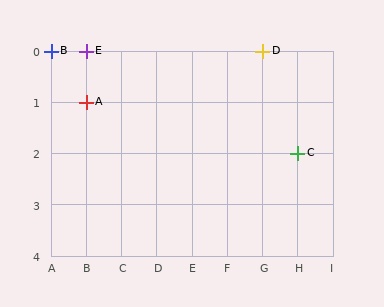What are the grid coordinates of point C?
Point C is at grid coordinates (H, 2).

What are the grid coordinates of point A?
Point A is at grid coordinates (B, 1).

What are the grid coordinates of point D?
Point D is at grid coordinates (G, 0).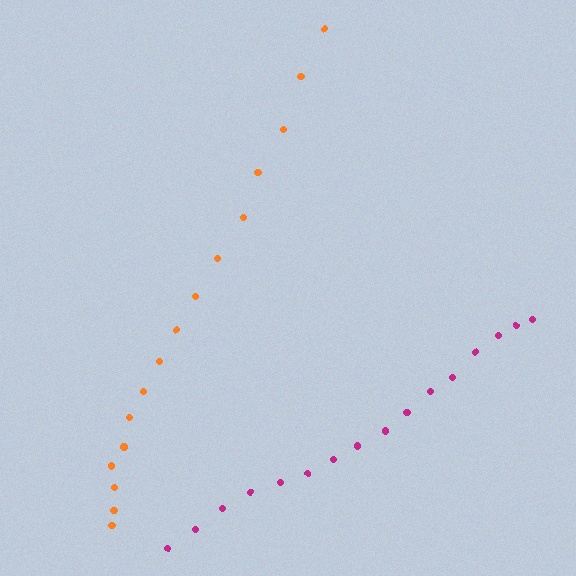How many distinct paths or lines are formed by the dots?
There are 2 distinct paths.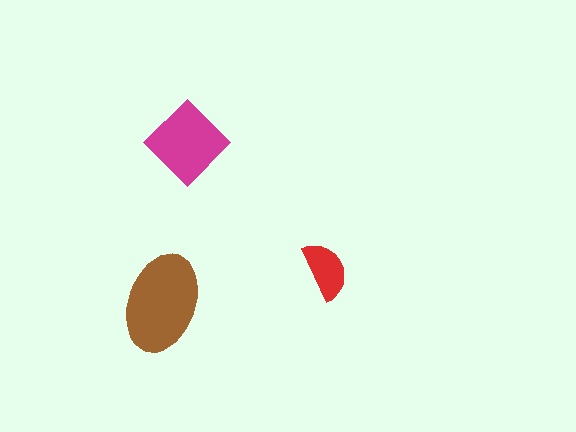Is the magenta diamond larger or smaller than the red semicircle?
Larger.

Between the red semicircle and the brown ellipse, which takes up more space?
The brown ellipse.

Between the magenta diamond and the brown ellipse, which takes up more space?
The brown ellipse.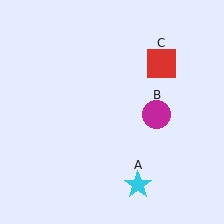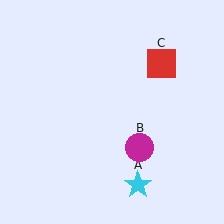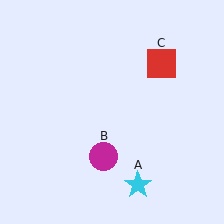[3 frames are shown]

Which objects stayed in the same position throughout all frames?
Cyan star (object A) and red square (object C) remained stationary.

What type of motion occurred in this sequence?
The magenta circle (object B) rotated clockwise around the center of the scene.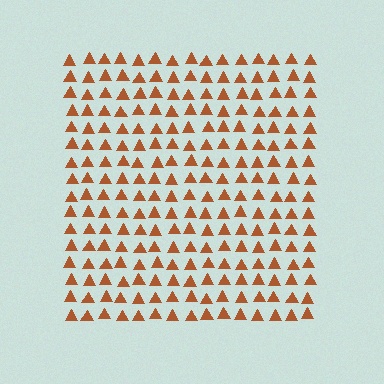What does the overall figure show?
The overall figure shows a square.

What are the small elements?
The small elements are triangles.